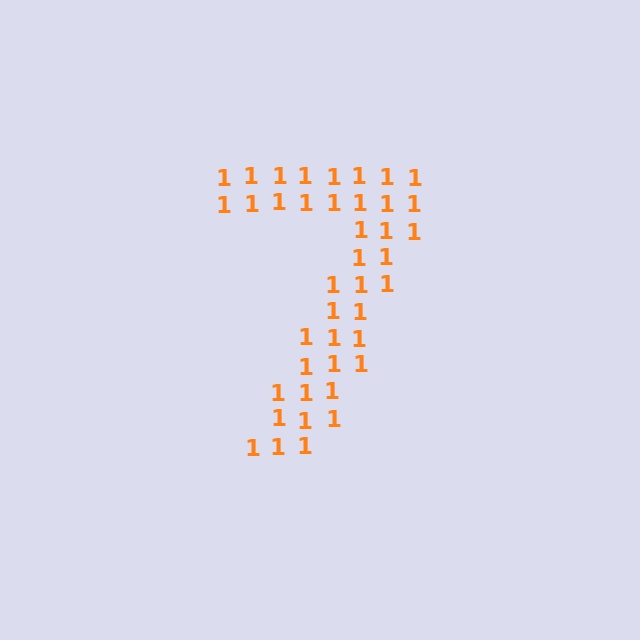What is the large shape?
The large shape is the digit 7.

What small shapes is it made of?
It is made of small digit 1's.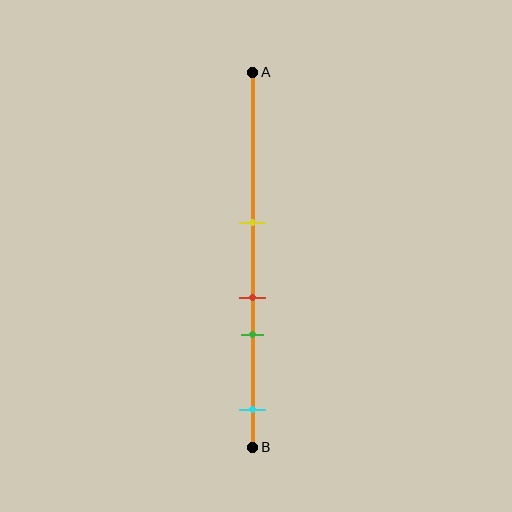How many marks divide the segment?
There are 4 marks dividing the segment.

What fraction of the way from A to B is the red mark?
The red mark is approximately 60% (0.6) of the way from A to B.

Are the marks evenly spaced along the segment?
No, the marks are not evenly spaced.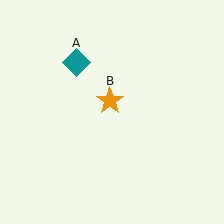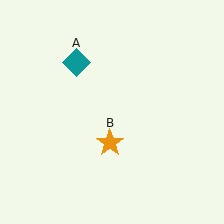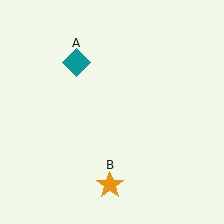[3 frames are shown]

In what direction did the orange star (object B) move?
The orange star (object B) moved down.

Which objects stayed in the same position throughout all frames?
Teal diamond (object A) remained stationary.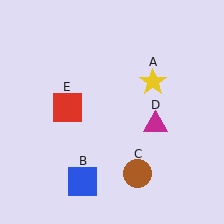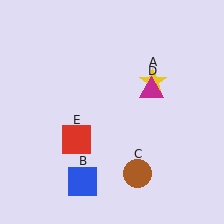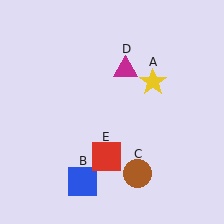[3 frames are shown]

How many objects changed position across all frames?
2 objects changed position: magenta triangle (object D), red square (object E).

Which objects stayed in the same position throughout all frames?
Yellow star (object A) and blue square (object B) and brown circle (object C) remained stationary.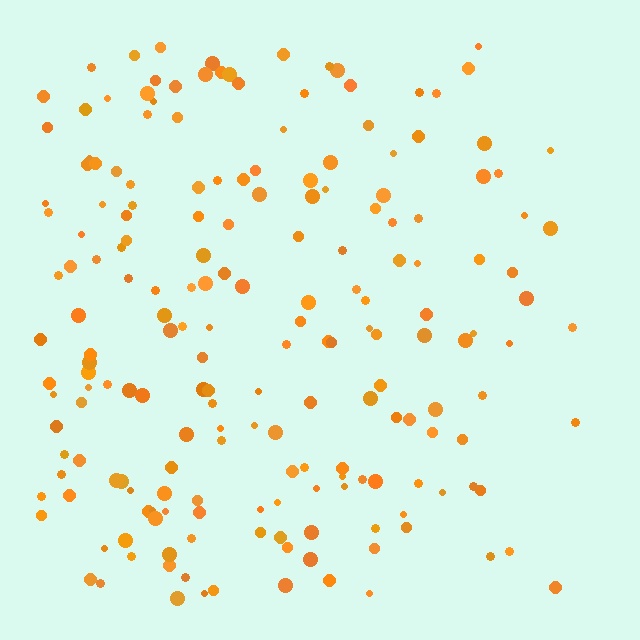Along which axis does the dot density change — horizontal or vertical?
Horizontal.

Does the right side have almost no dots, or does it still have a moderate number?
Still a moderate number, just noticeably fewer than the left.